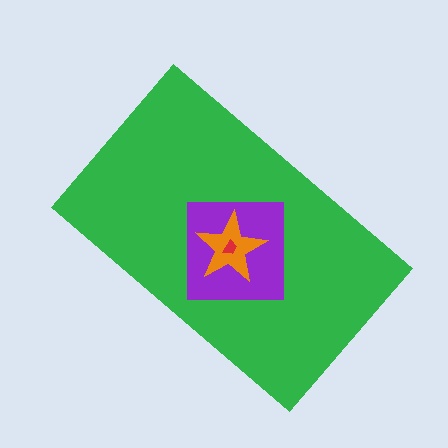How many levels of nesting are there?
4.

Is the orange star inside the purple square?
Yes.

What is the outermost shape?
The green rectangle.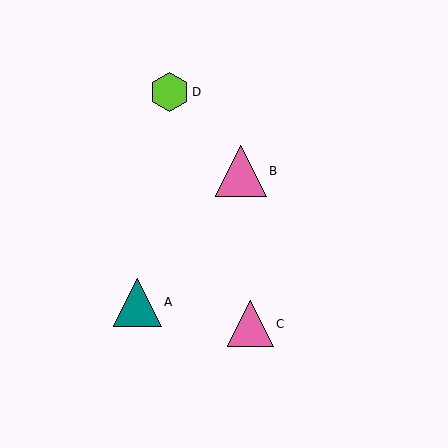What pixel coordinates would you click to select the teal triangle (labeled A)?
Click at (137, 302) to select the teal triangle A.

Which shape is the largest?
The pink triangle (labeled B) is the largest.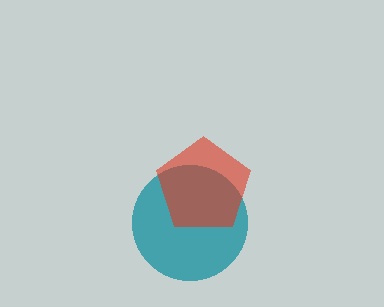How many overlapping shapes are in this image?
There are 2 overlapping shapes in the image.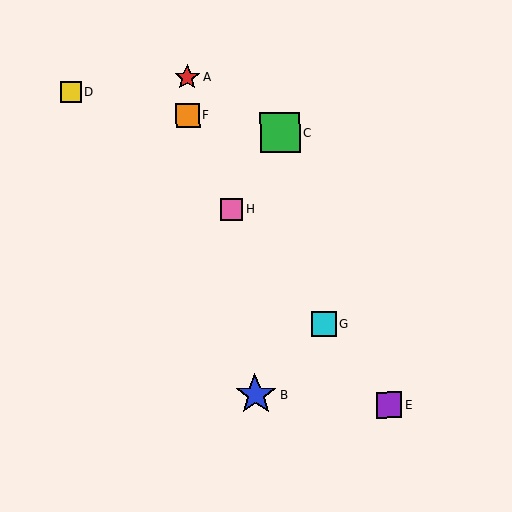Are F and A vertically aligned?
Yes, both are at x≈188.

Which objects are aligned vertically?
Objects A, F are aligned vertically.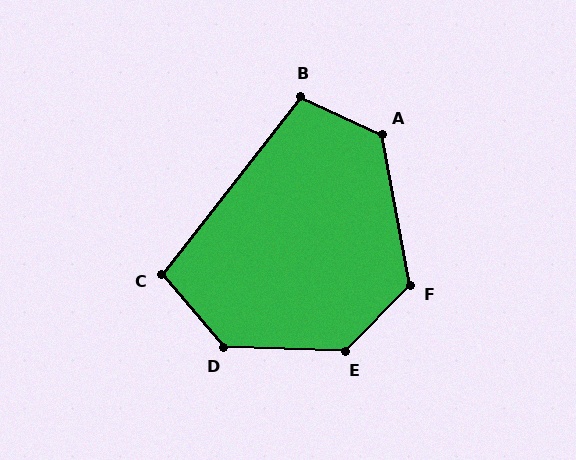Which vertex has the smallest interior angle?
C, at approximately 102 degrees.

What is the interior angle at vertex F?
Approximately 125 degrees (obtuse).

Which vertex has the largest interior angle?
E, at approximately 133 degrees.